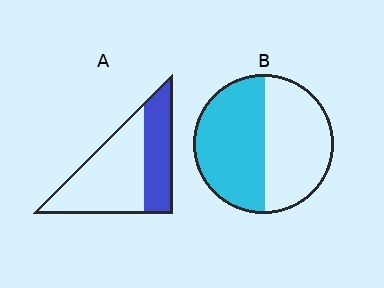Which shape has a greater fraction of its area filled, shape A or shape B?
Shape B.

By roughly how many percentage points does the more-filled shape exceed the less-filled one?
By roughly 15 percentage points (B over A).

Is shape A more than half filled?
No.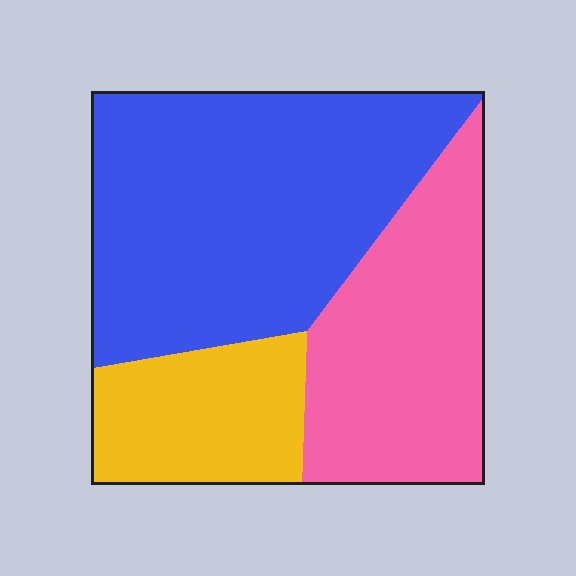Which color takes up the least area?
Yellow, at roughly 20%.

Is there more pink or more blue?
Blue.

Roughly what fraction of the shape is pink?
Pink takes up about one third (1/3) of the shape.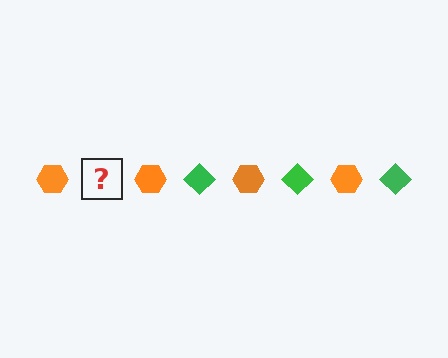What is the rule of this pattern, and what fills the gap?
The rule is that the pattern alternates between orange hexagon and green diamond. The gap should be filled with a green diamond.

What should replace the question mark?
The question mark should be replaced with a green diamond.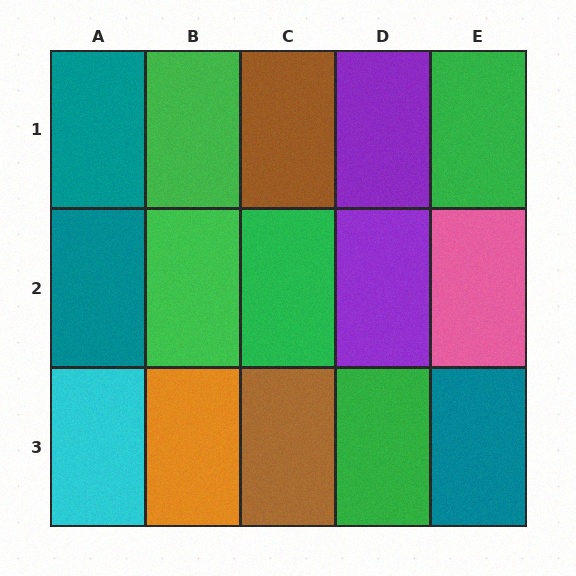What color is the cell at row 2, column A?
Teal.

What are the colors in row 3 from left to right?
Cyan, orange, brown, green, teal.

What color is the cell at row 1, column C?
Brown.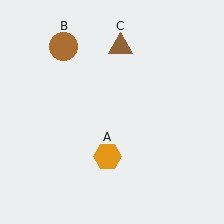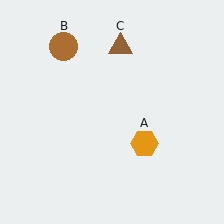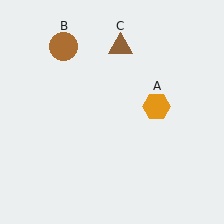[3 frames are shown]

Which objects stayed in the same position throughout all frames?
Brown circle (object B) and brown triangle (object C) remained stationary.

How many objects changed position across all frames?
1 object changed position: orange hexagon (object A).